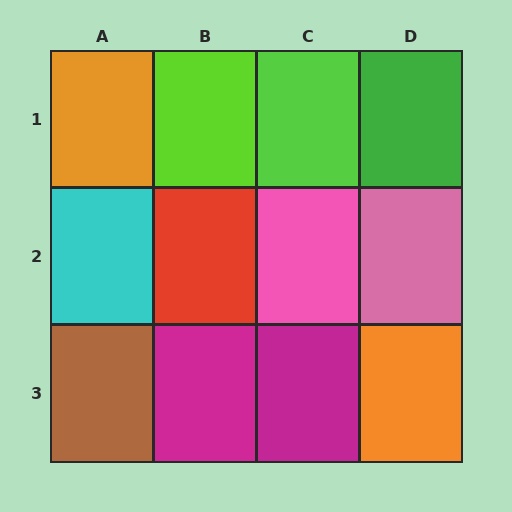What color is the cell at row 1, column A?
Orange.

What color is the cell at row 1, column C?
Lime.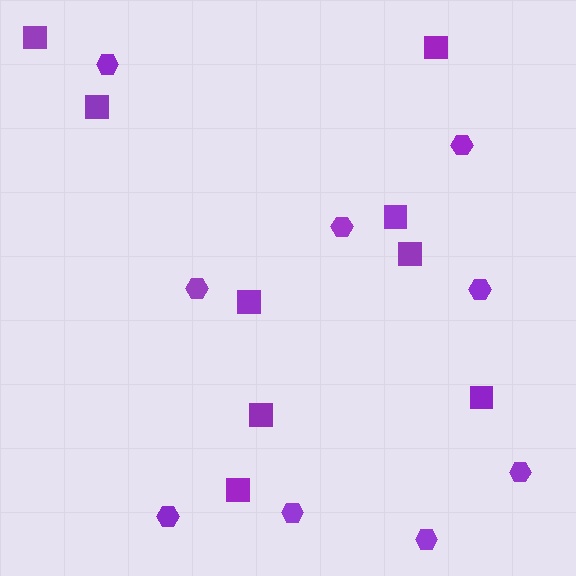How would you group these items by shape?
There are 2 groups: one group of hexagons (9) and one group of squares (9).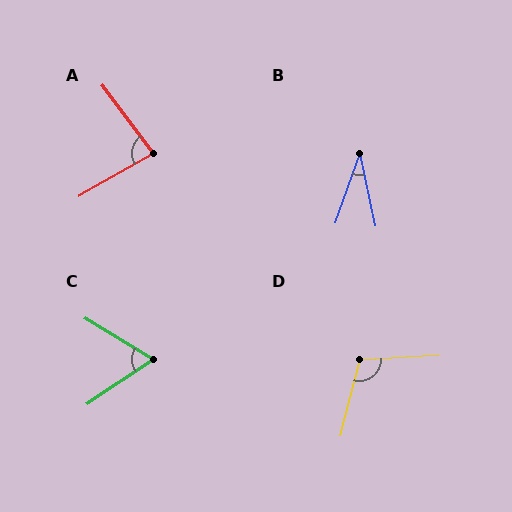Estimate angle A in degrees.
Approximately 83 degrees.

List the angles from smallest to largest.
B (32°), C (65°), A (83°), D (108°).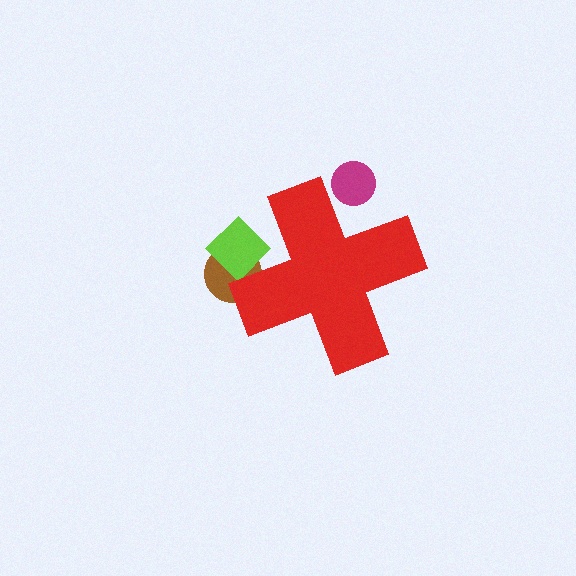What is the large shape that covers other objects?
A red cross.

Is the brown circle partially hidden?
Yes, the brown circle is partially hidden behind the red cross.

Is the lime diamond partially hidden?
Yes, the lime diamond is partially hidden behind the red cross.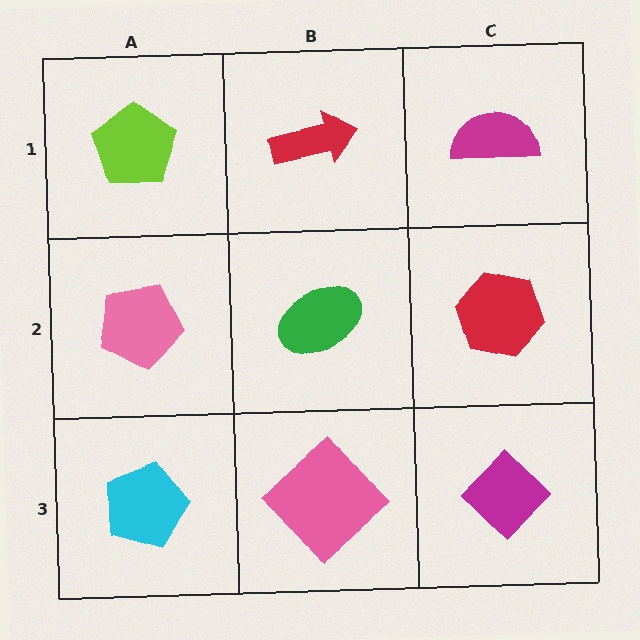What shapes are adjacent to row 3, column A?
A pink pentagon (row 2, column A), a pink diamond (row 3, column B).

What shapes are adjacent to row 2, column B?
A red arrow (row 1, column B), a pink diamond (row 3, column B), a pink pentagon (row 2, column A), a red hexagon (row 2, column C).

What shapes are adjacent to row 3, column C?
A red hexagon (row 2, column C), a pink diamond (row 3, column B).